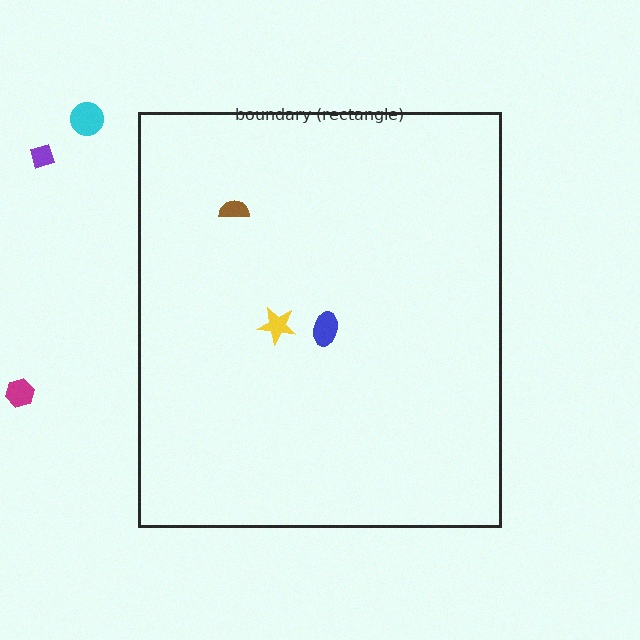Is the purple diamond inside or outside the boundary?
Outside.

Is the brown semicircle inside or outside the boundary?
Inside.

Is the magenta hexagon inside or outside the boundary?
Outside.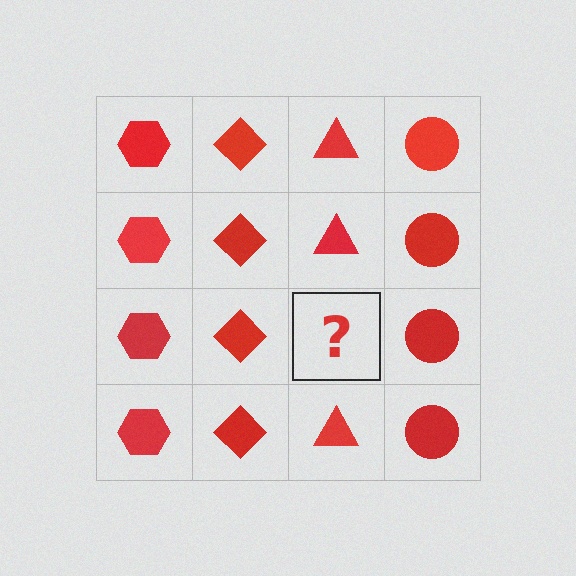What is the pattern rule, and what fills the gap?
The rule is that each column has a consistent shape. The gap should be filled with a red triangle.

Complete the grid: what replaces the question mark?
The question mark should be replaced with a red triangle.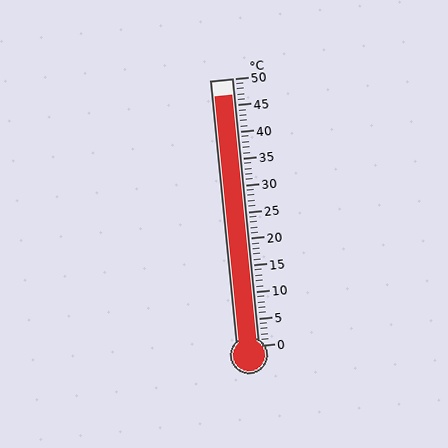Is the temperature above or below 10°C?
The temperature is above 10°C.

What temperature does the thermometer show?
The thermometer shows approximately 47°C.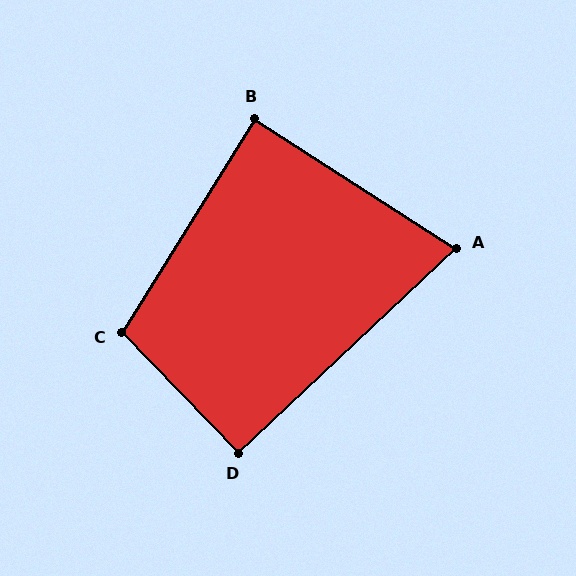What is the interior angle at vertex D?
Approximately 91 degrees (approximately right).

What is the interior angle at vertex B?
Approximately 89 degrees (approximately right).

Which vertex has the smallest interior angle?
A, at approximately 76 degrees.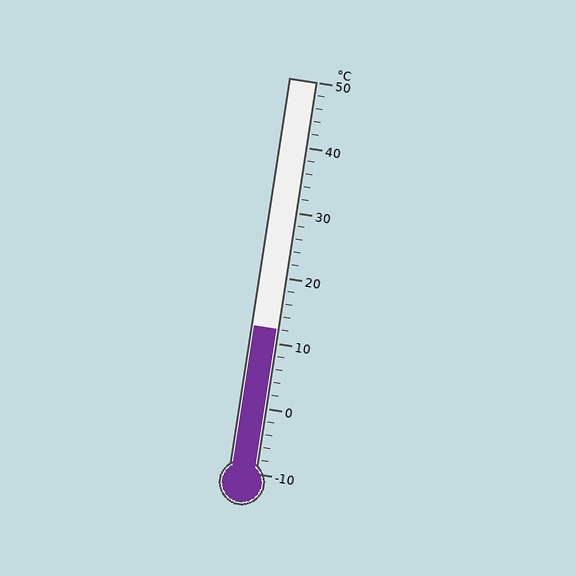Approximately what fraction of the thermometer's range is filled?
The thermometer is filled to approximately 35% of its range.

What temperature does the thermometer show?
The thermometer shows approximately 12°C.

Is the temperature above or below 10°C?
The temperature is above 10°C.